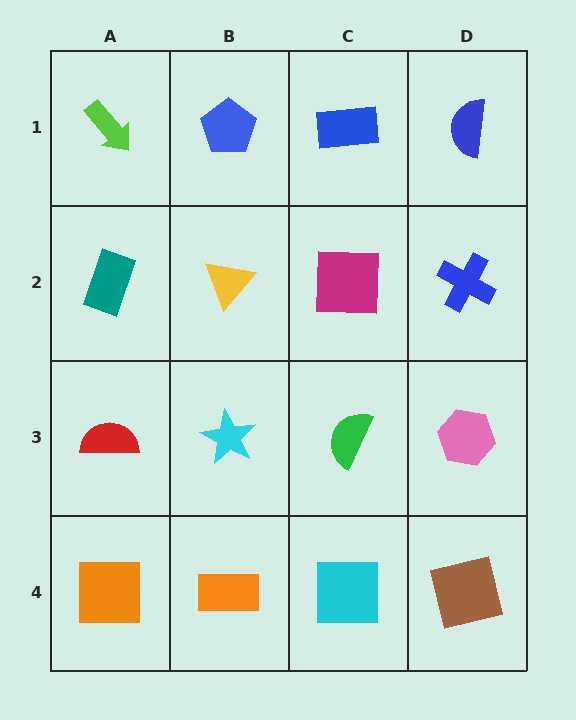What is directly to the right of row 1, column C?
A blue semicircle.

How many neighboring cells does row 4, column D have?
2.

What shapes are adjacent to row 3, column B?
A yellow triangle (row 2, column B), an orange rectangle (row 4, column B), a red semicircle (row 3, column A), a green semicircle (row 3, column C).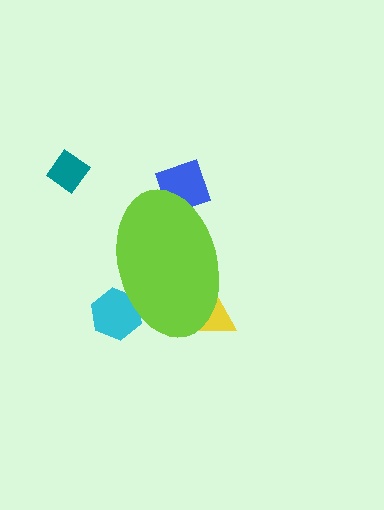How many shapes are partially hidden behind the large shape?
3 shapes are partially hidden.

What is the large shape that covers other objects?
A lime ellipse.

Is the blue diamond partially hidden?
Yes, the blue diamond is partially hidden behind the lime ellipse.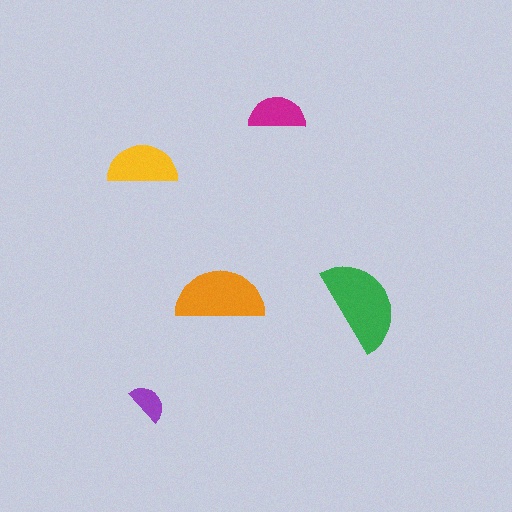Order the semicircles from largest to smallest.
the green one, the orange one, the yellow one, the magenta one, the purple one.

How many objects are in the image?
There are 5 objects in the image.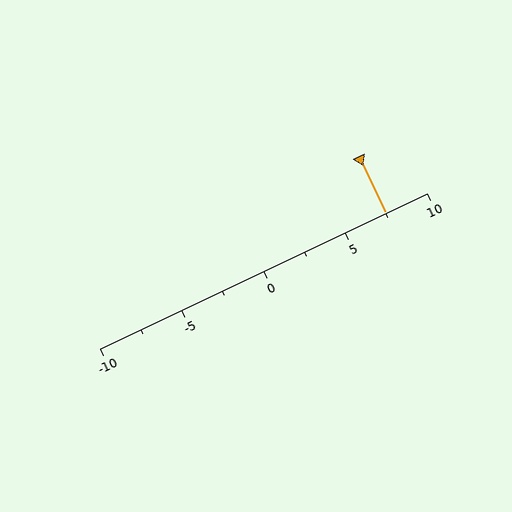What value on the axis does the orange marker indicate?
The marker indicates approximately 7.5.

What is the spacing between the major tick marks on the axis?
The major ticks are spaced 5 apart.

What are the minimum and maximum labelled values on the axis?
The axis runs from -10 to 10.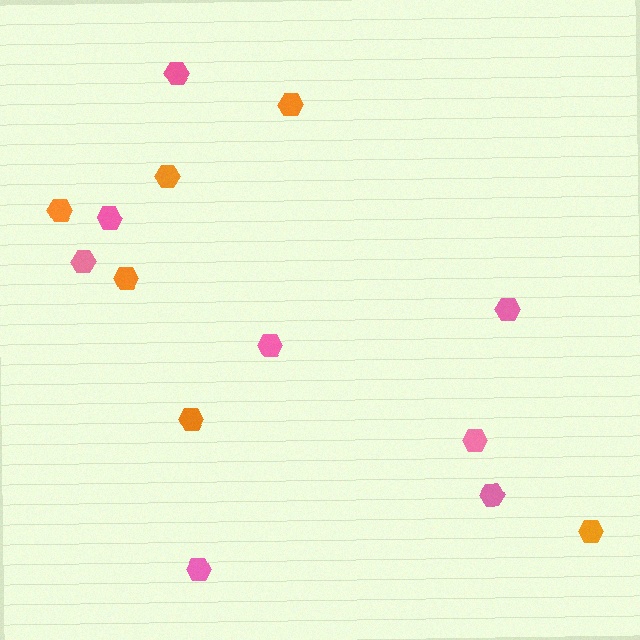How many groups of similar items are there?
There are 2 groups: one group of orange hexagons (6) and one group of pink hexagons (8).